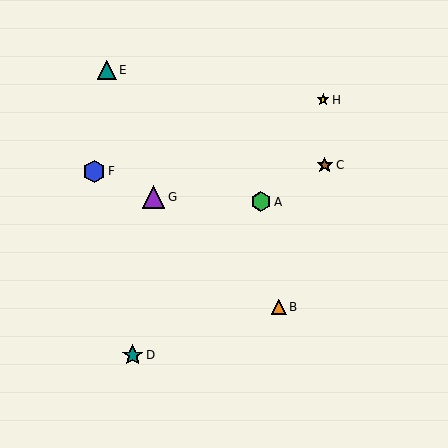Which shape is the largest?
The purple triangle (labeled G) is the largest.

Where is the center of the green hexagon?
The center of the green hexagon is at (261, 202).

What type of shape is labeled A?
Shape A is a green hexagon.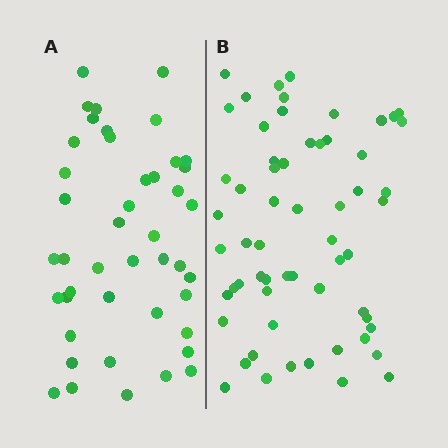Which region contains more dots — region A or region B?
Region B (the right region) has more dots.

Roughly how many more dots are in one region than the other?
Region B has approximately 15 more dots than region A.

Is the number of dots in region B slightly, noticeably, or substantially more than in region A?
Region B has noticeably more, but not dramatically so. The ratio is roughly 1.4 to 1.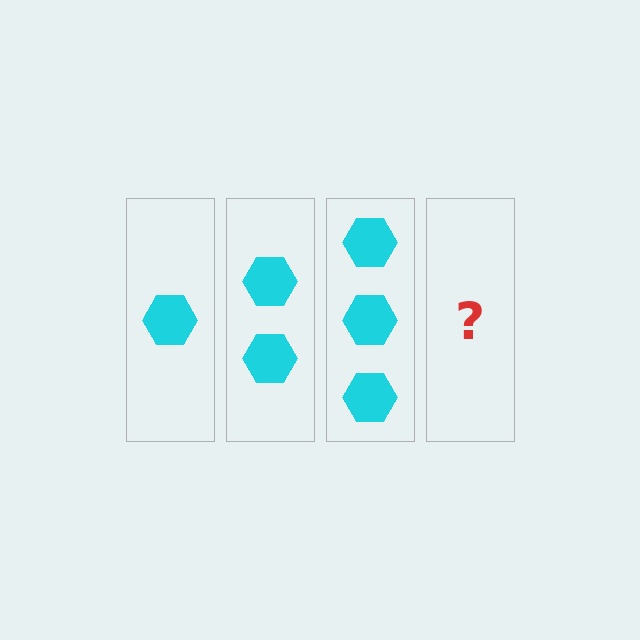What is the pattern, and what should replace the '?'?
The pattern is that each step adds one more hexagon. The '?' should be 4 hexagons.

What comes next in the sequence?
The next element should be 4 hexagons.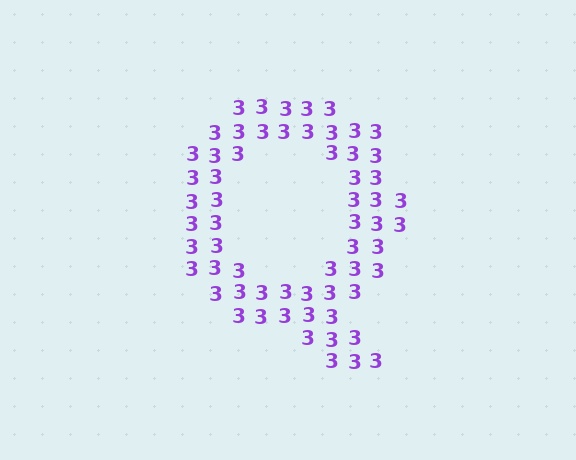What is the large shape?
The large shape is the letter Q.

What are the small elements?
The small elements are digit 3's.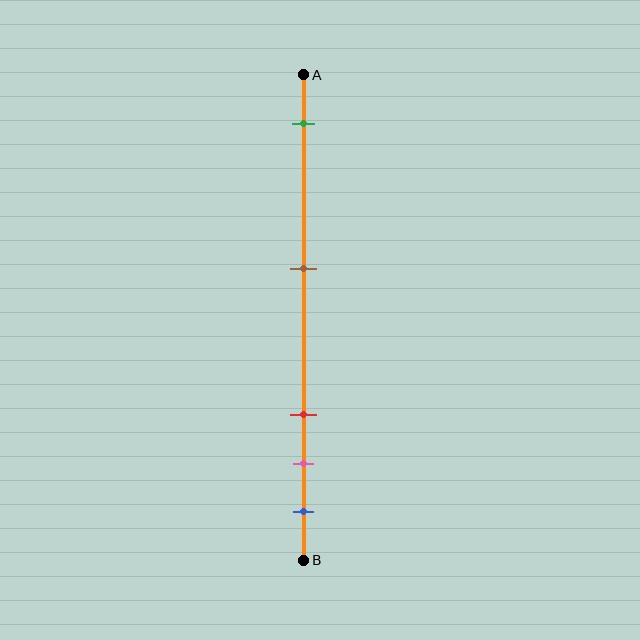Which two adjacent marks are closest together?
The pink and blue marks are the closest adjacent pair.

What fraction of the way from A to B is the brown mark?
The brown mark is approximately 40% (0.4) of the way from A to B.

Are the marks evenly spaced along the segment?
No, the marks are not evenly spaced.